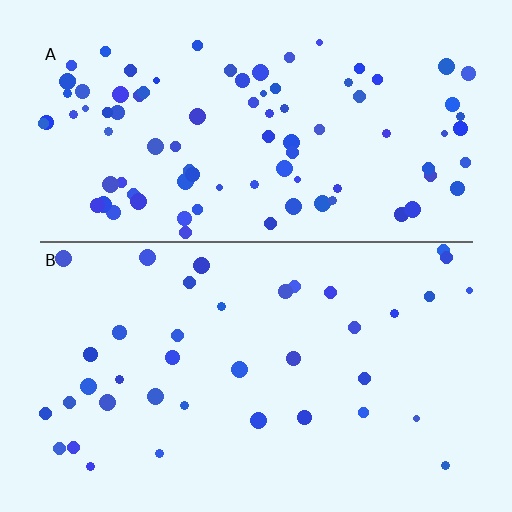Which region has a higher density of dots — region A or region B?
A (the top).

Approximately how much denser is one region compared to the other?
Approximately 2.3× — region A over region B.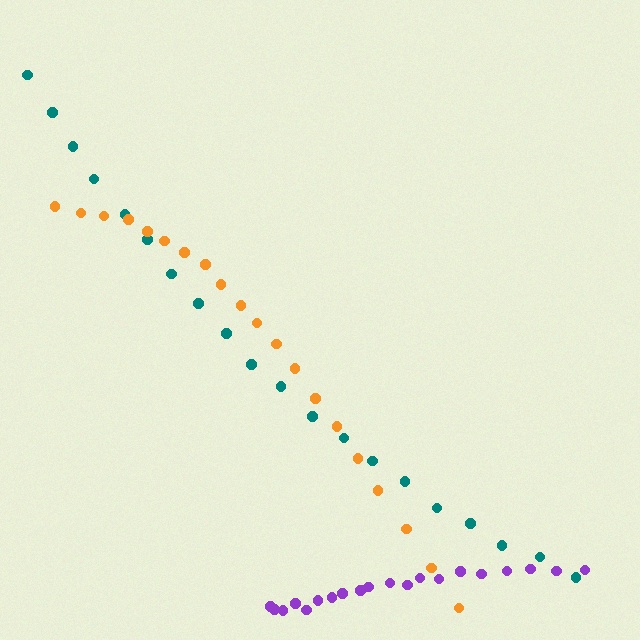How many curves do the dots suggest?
There are 3 distinct paths.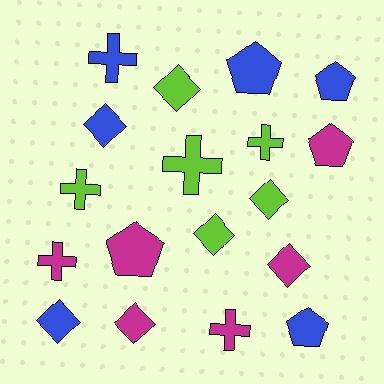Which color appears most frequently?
Blue, with 6 objects.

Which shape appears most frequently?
Diamond, with 7 objects.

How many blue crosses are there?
There is 1 blue cross.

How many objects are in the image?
There are 18 objects.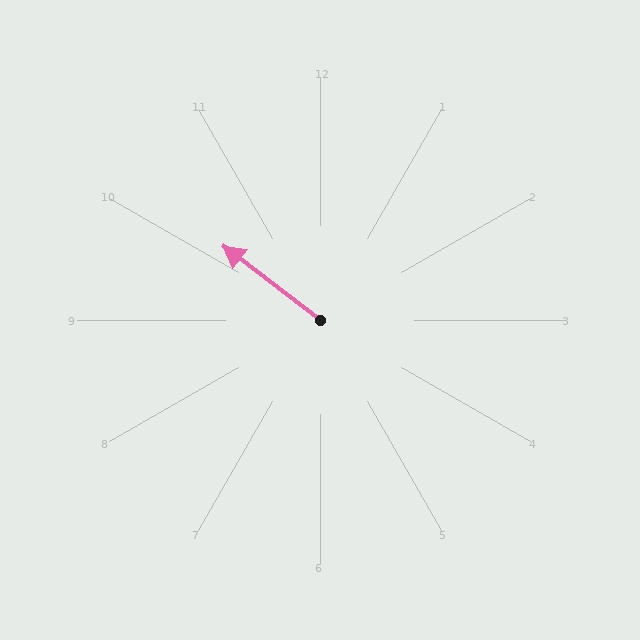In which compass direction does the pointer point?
Northwest.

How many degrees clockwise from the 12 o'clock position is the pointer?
Approximately 307 degrees.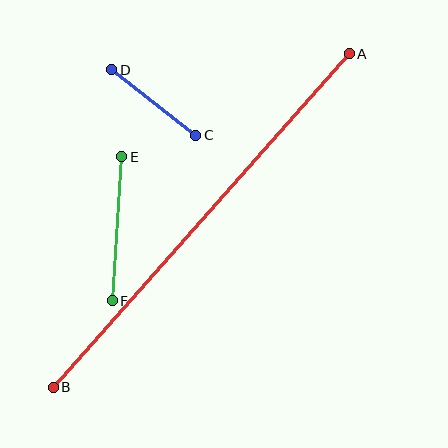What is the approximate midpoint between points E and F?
The midpoint is at approximately (117, 229) pixels.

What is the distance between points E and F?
The distance is approximately 144 pixels.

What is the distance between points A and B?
The distance is approximately 446 pixels.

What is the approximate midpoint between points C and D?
The midpoint is at approximately (154, 102) pixels.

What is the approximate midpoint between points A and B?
The midpoint is at approximately (201, 221) pixels.